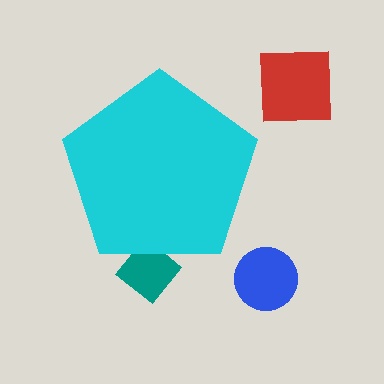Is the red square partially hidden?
No, the red square is fully visible.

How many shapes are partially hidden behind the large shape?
1 shape is partially hidden.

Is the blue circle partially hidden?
No, the blue circle is fully visible.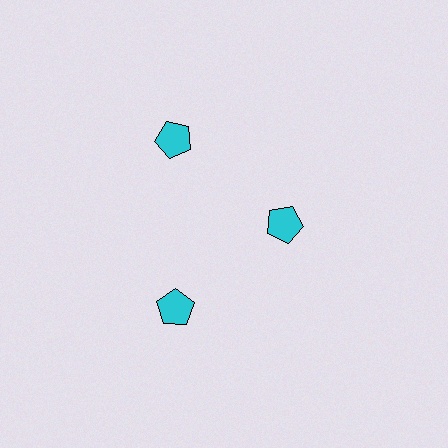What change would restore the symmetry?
The symmetry would be restored by moving it outward, back onto the ring so that all 3 pentagons sit at equal angles and equal distance from the center.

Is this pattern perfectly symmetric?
No. The 3 cyan pentagons are arranged in a ring, but one element near the 3 o'clock position is pulled inward toward the center, breaking the 3-fold rotational symmetry.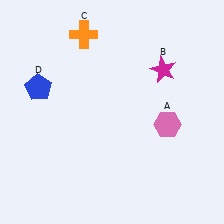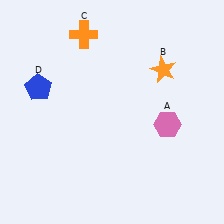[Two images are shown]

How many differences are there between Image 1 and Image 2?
There is 1 difference between the two images.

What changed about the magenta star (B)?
In Image 1, B is magenta. In Image 2, it changed to orange.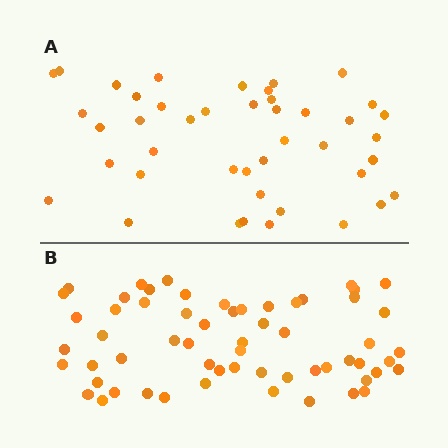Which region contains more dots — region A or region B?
Region B (the bottom region) has more dots.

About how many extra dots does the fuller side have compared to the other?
Region B has approximately 15 more dots than region A.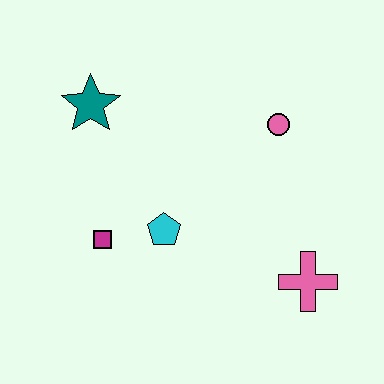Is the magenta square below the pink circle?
Yes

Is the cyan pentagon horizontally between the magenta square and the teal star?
No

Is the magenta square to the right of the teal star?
Yes